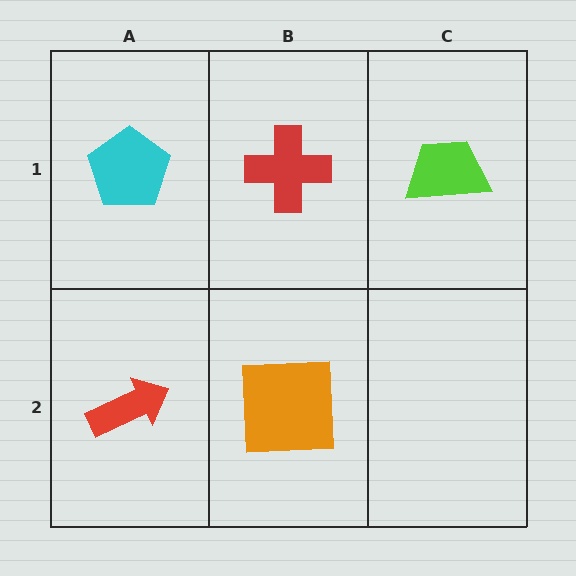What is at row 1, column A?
A cyan pentagon.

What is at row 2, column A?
A red arrow.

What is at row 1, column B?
A red cross.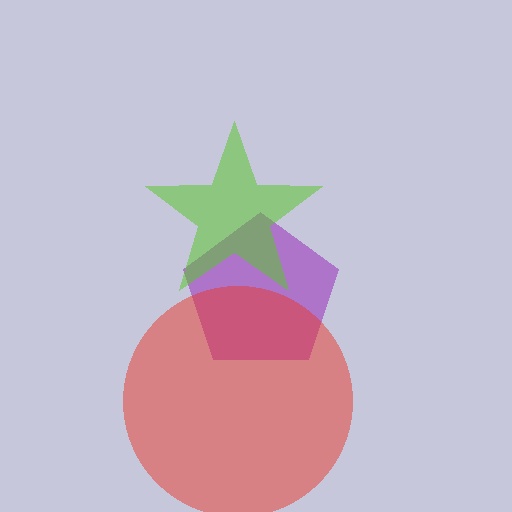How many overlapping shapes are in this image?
There are 3 overlapping shapes in the image.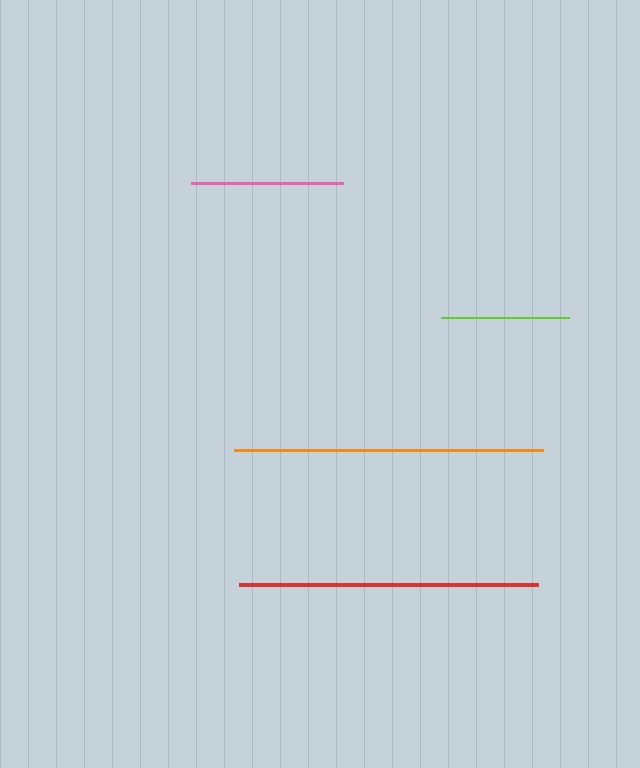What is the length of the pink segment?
The pink segment is approximately 152 pixels long.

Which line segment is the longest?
The orange line is the longest at approximately 309 pixels.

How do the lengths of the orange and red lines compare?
The orange and red lines are approximately the same length.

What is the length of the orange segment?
The orange segment is approximately 309 pixels long.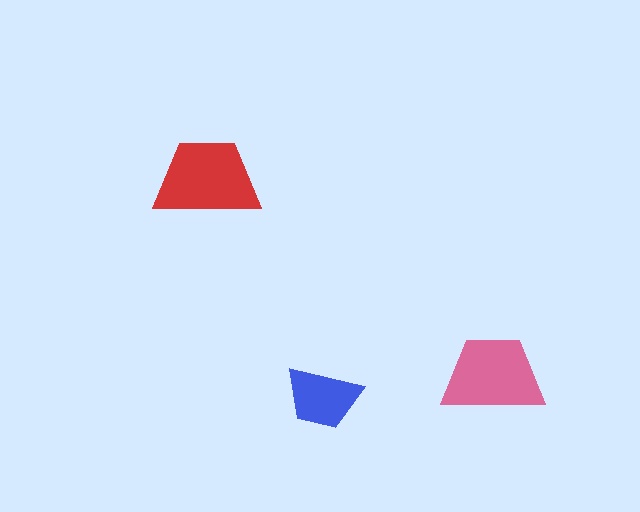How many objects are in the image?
There are 3 objects in the image.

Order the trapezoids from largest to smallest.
the red one, the pink one, the blue one.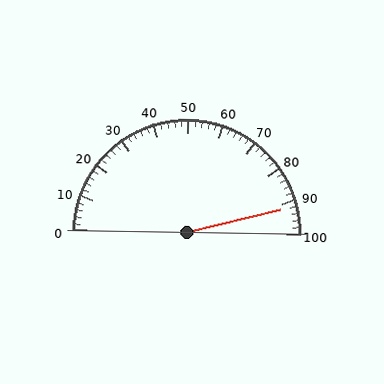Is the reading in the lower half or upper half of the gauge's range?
The reading is in the upper half of the range (0 to 100).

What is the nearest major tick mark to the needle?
The nearest major tick mark is 90.